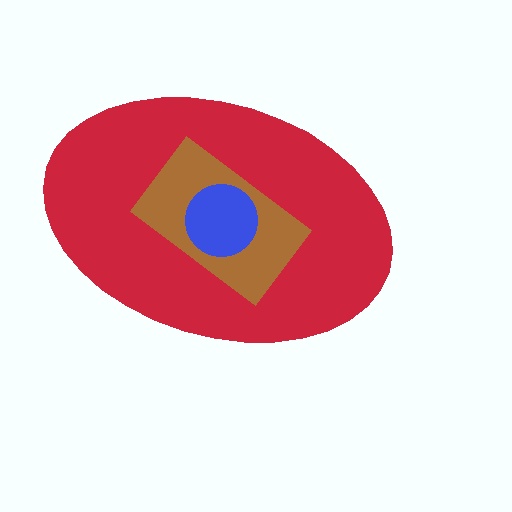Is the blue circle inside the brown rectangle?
Yes.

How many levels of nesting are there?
3.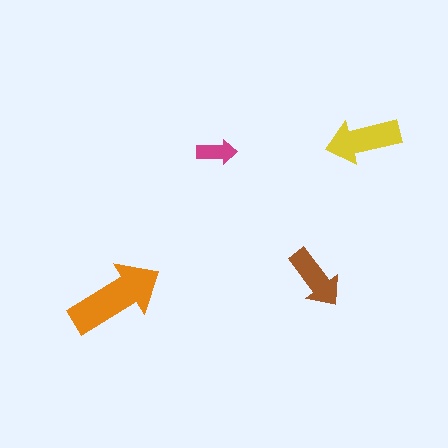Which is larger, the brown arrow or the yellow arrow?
The yellow one.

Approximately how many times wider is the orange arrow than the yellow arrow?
About 1.5 times wider.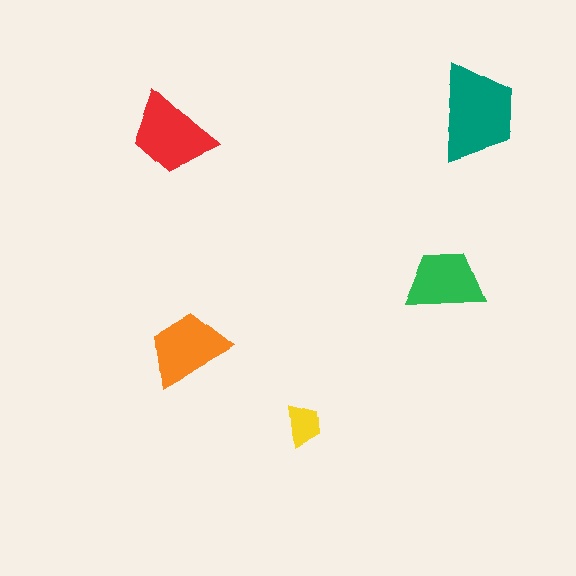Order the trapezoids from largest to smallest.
the teal one, the red one, the orange one, the green one, the yellow one.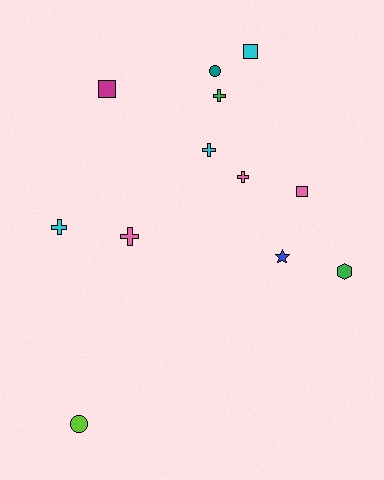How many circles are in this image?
There are 2 circles.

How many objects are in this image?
There are 12 objects.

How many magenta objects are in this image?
There is 1 magenta object.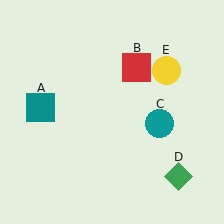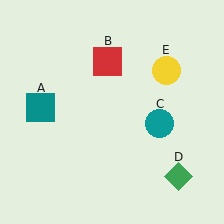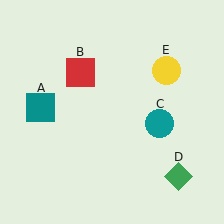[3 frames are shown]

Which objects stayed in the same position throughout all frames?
Teal square (object A) and teal circle (object C) and green diamond (object D) and yellow circle (object E) remained stationary.